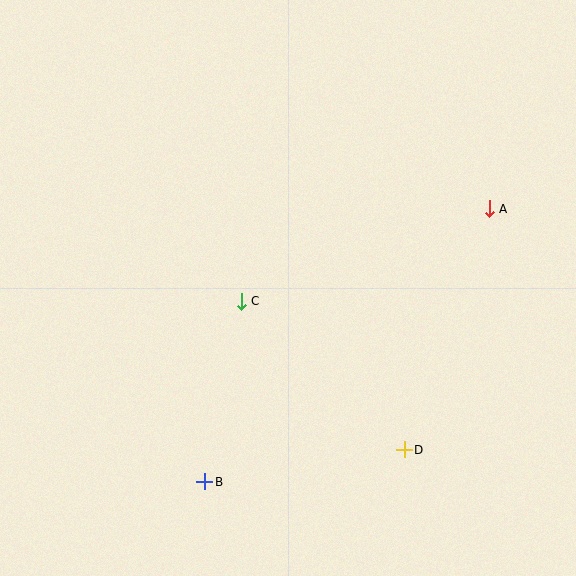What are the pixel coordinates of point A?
Point A is at (489, 209).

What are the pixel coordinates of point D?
Point D is at (404, 450).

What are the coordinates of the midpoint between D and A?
The midpoint between D and A is at (447, 329).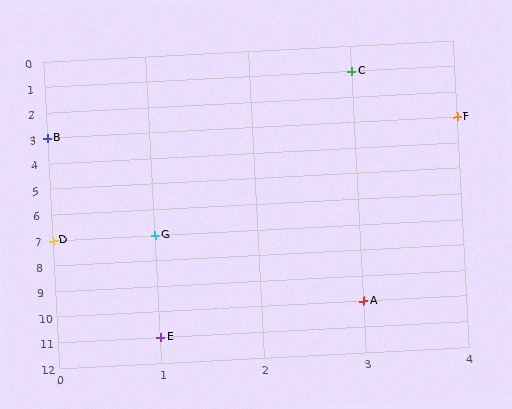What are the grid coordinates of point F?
Point F is at grid coordinates (4, 3).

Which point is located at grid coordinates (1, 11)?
Point E is at (1, 11).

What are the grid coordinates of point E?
Point E is at grid coordinates (1, 11).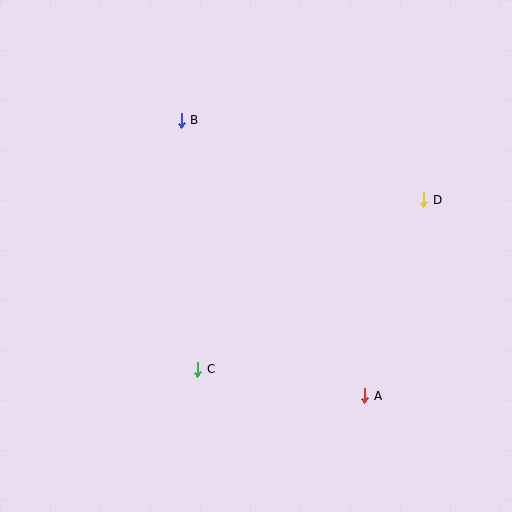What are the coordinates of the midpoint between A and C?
The midpoint between A and C is at (281, 383).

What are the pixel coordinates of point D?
Point D is at (424, 200).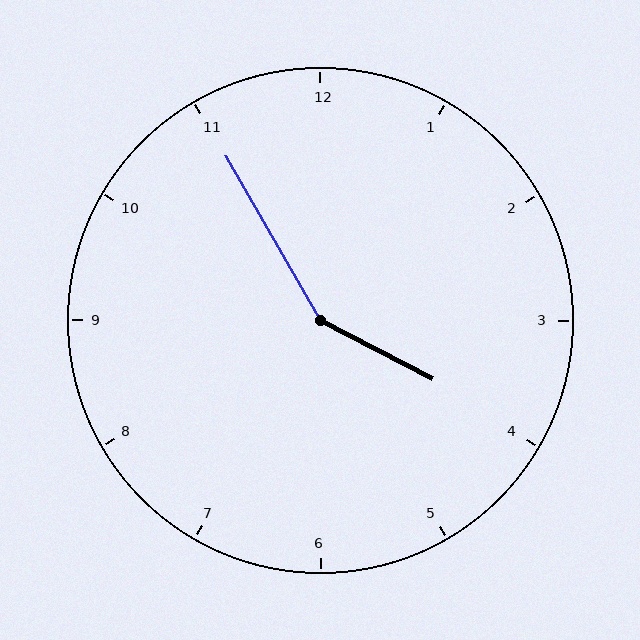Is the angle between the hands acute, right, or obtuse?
It is obtuse.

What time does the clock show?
3:55.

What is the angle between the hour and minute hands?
Approximately 148 degrees.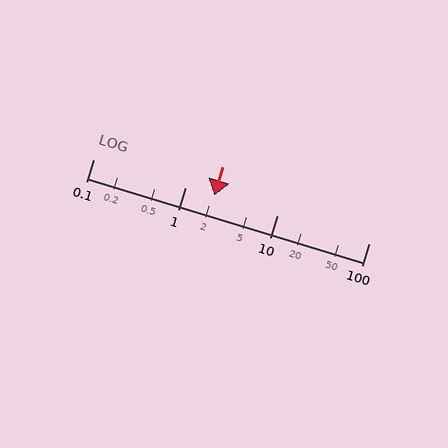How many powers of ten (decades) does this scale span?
The scale spans 3 decades, from 0.1 to 100.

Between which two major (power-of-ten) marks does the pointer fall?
The pointer is between 1 and 10.